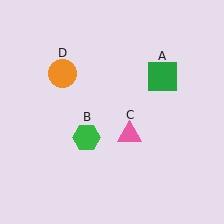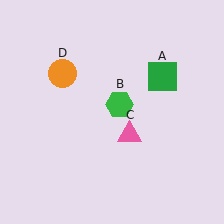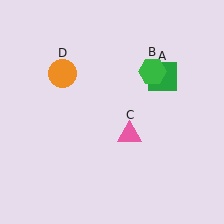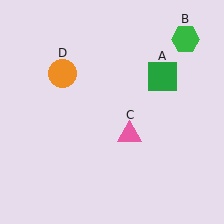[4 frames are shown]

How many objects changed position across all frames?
1 object changed position: green hexagon (object B).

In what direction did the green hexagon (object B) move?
The green hexagon (object B) moved up and to the right.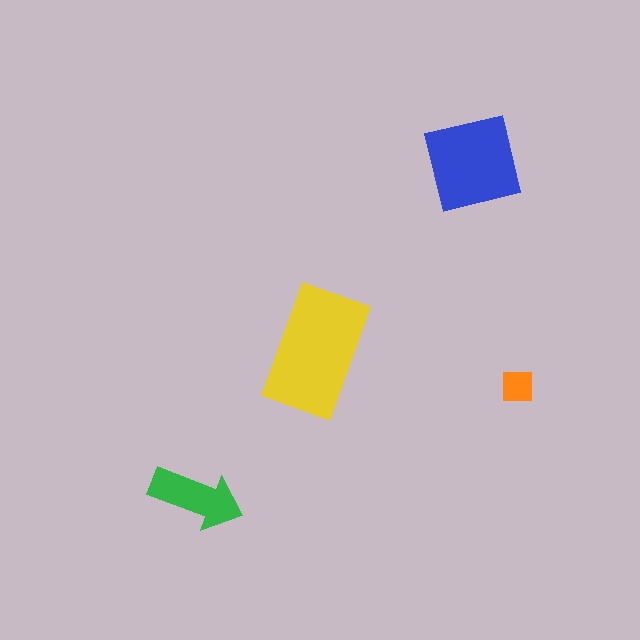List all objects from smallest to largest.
The orange square, the green arrow, the blue square, the yellow rectangle.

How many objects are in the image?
There are 4 objects in the image.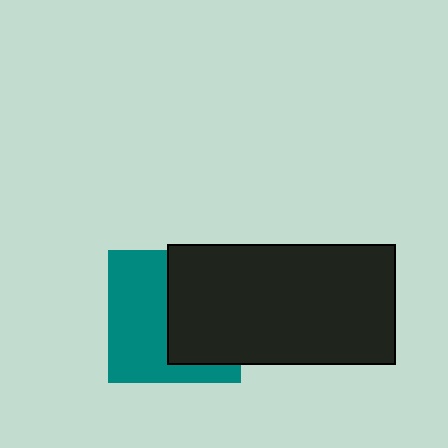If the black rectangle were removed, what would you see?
You would see the complete teal square.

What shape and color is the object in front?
The object in front is a black rectangle.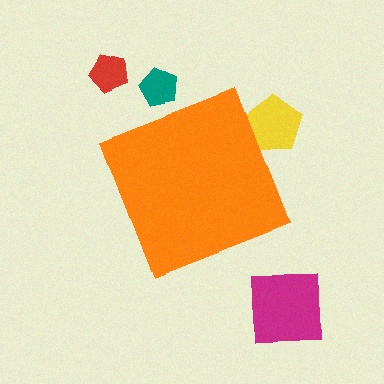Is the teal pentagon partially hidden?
Yes, the teal pentagon is partially hidden behind the orange diamond.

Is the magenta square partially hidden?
No, the magenta square is fully visible.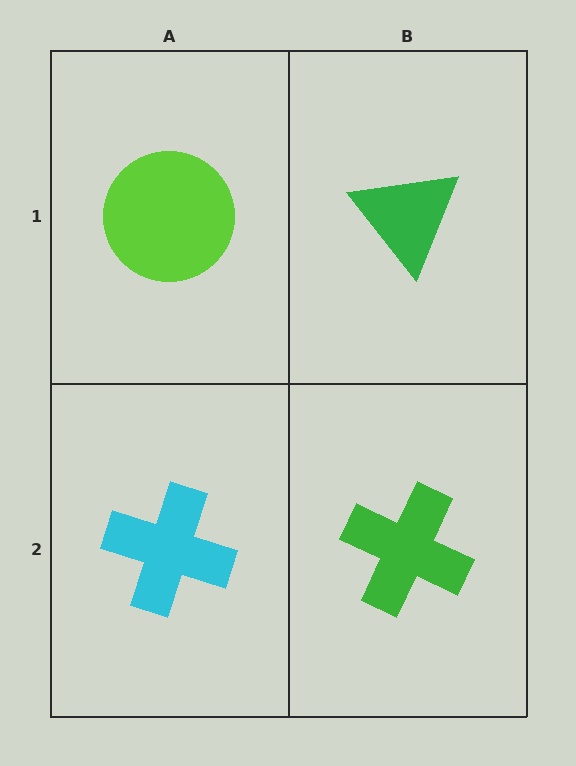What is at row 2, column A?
A cyan cross.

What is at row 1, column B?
A green triangle.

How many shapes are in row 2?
2 shapes.